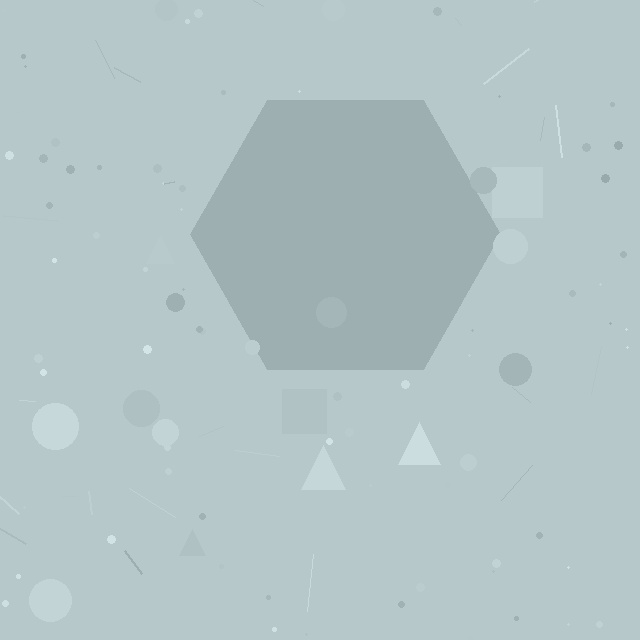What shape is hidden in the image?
A hexagon is hidden in the image.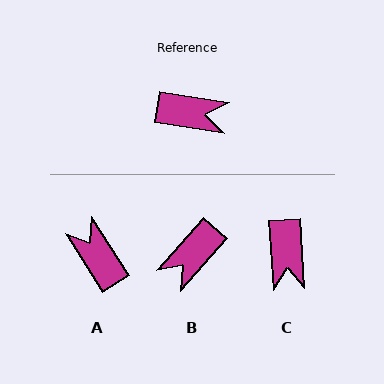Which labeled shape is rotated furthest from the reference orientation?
A, about 131 degrees away.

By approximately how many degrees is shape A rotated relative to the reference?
Approximately 131 degrees counter-clockwise.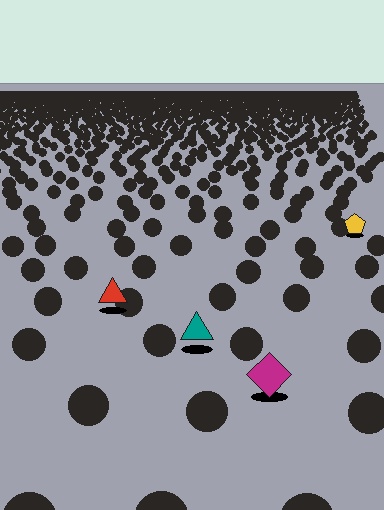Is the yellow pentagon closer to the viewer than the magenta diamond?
No. The magenta diamond is closer — you can tell from the texture gradient: the ground texture is coarser near it.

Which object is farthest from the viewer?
The yellow pentagon is farthest from the viewer. It appears smaller and the ground texture around it is denser.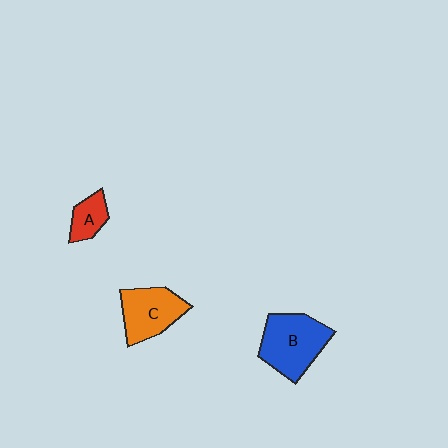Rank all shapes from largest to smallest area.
From largest to smallest: B (blue), C (orange), A (red).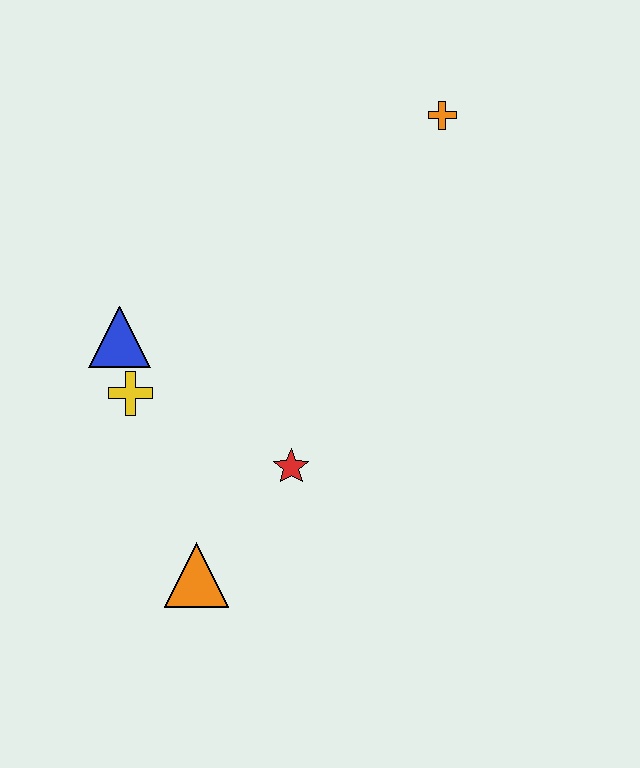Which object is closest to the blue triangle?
The yellow cross is closest to the blue triangle.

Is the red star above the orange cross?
No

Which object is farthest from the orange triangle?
The orange cross is farthest from the orange triangle.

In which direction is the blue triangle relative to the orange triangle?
The blue triangle is above the orange triangle.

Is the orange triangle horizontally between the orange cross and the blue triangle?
Yes